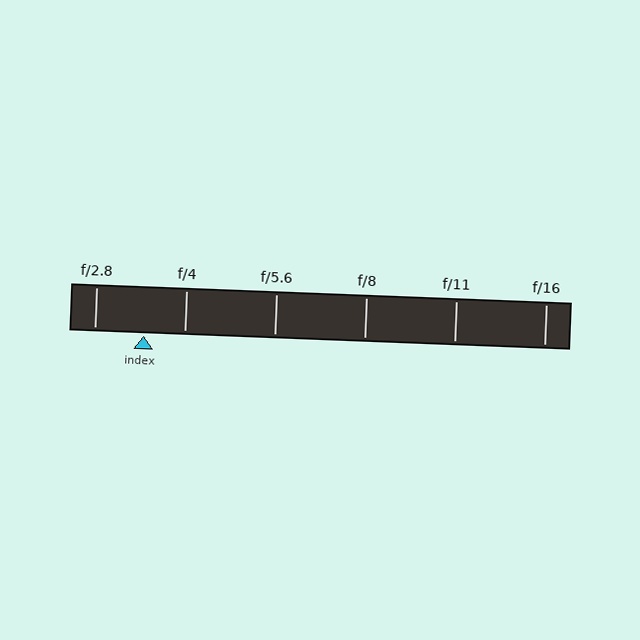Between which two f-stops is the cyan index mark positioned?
The index mark is between f/2.8 and f/4.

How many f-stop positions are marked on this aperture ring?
There are 6 f-stop positions marked.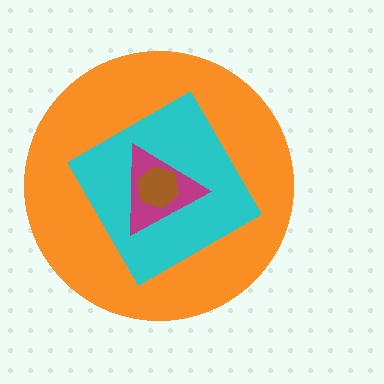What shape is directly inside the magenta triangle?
The brown hexagon.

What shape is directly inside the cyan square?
The magenta triangle.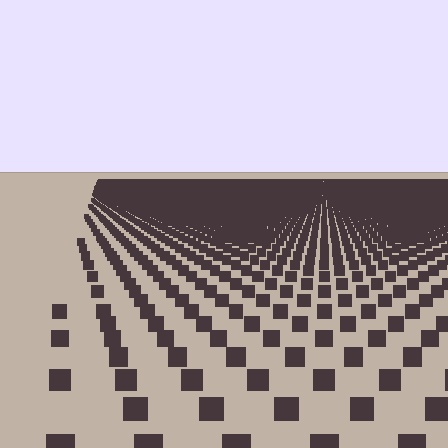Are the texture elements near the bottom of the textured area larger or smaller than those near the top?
Larger. Near the bottom, elements are closer to the viewer and appear at a bigger on-screen size.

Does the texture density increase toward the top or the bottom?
Density increases toward the top.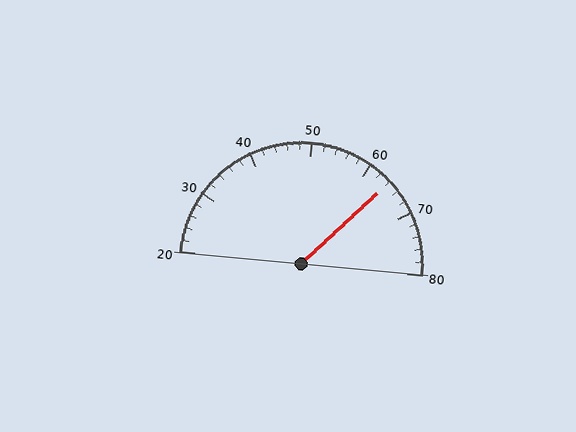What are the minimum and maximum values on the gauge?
The gauge ranges from 20 to 80.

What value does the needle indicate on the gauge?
The needle indicates approximately 64.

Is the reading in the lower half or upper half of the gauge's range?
The reading is in the upper half of the range (20 to 80).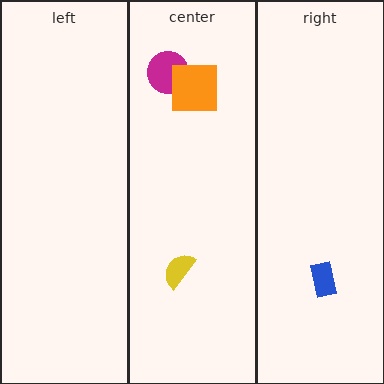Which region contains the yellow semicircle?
The center region.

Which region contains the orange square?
The center region.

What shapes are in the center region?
The magenta circle, the yellow semicircle, the orange square.